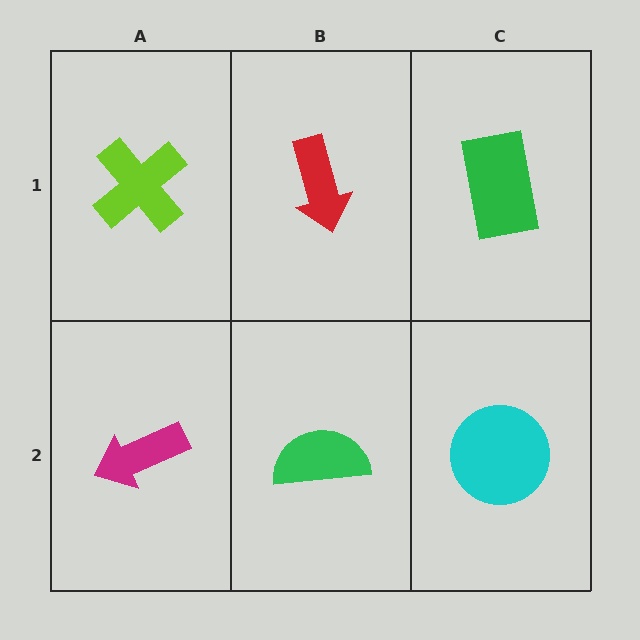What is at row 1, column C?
A green rectangle.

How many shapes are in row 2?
3 shapes.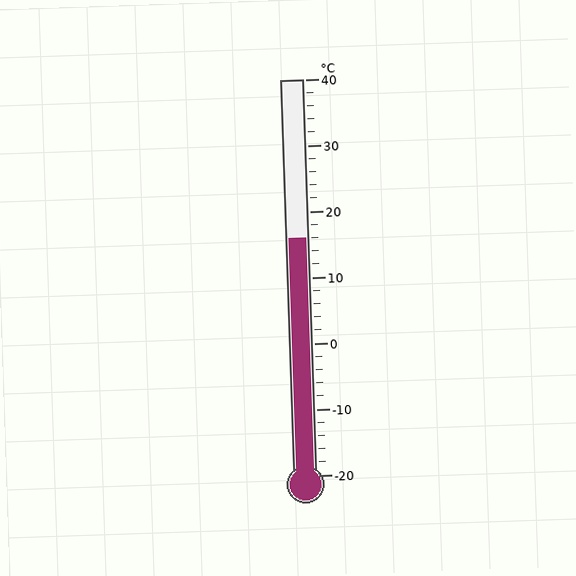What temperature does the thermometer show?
The thermometer shows approximately 16°C.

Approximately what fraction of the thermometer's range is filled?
The thermometer is filled to approximately 60% of its range.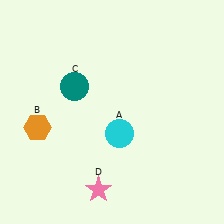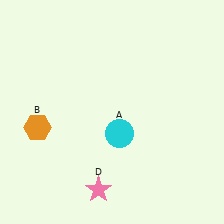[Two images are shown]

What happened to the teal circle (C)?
The teal circle (C) was removed in Image 2. It was in the top-left area of Image 1.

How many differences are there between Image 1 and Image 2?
There is 1 difference between the two images.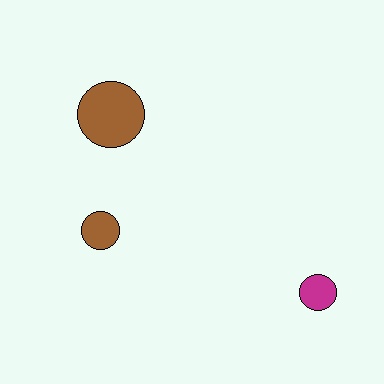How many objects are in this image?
There are 3 objects.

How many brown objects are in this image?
There are 2 brown objects.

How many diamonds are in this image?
There are no diamonds.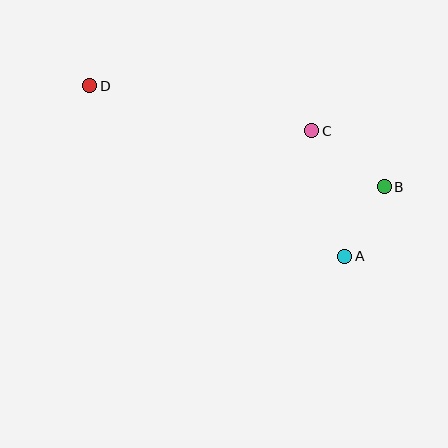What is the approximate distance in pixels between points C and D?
The distance between C and D is approximately 227 pixels.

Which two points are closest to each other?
Points A and B are closest to each other.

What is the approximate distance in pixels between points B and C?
The distance between B and C is approximately 91 pixels.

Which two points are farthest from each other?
Points B and D are farthest from each other.